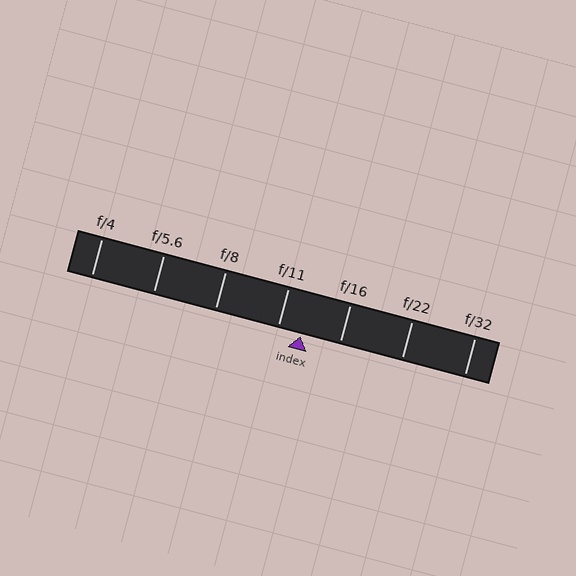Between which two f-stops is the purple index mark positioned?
The index mark is between f/11 and f/16.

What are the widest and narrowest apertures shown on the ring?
The widest aperture shown is f/4 and the narrowest is f/32.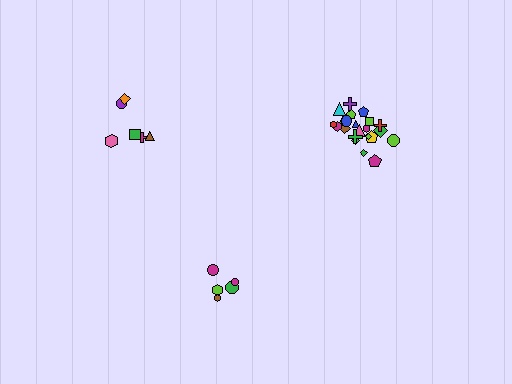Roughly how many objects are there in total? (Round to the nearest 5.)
Roughly 35 objects in total.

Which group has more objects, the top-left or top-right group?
The top-right group.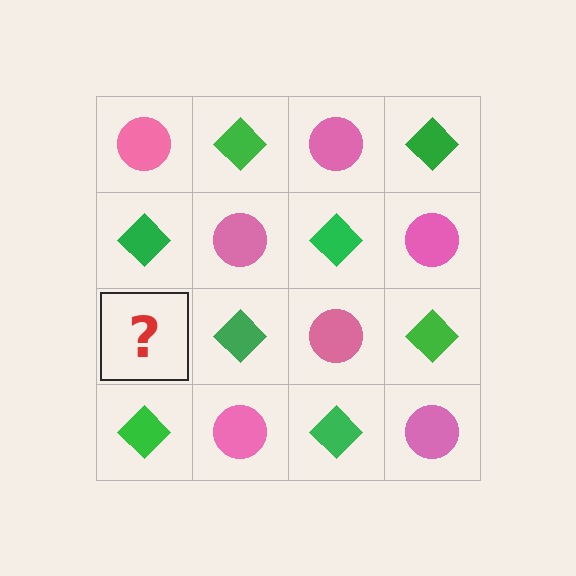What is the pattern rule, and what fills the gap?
The rule is that it alternates pink circle and green diamond in a checkerboard pattern. The gap should be filled with a pink circle.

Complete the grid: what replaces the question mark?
The question mark should be replaced with a pink circle.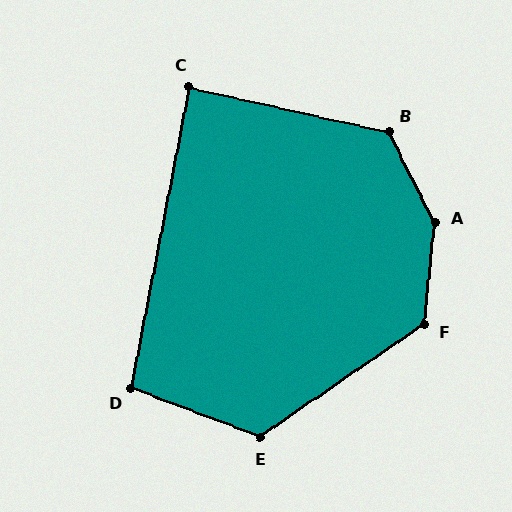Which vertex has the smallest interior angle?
C, at approximately 88 degrees.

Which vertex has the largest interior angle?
A, at approximately 147 degrees.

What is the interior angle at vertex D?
Approximately 100 degrees (obtuse).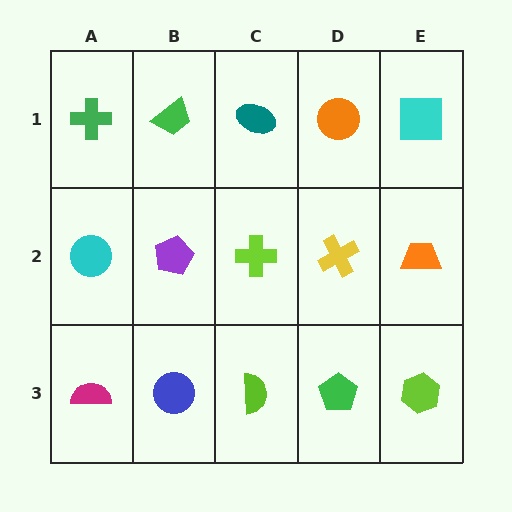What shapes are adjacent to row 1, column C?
A lime cross (row 2, column C), a green trapezoid (row 1, column B), an orange circle (row 1, column D).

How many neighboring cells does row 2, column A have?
3.